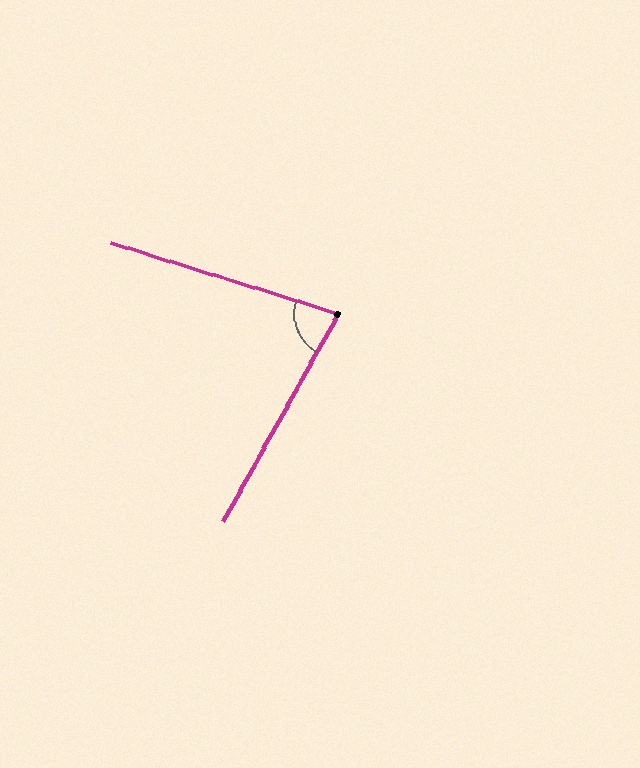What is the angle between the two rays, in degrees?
Approximately 78 degrees.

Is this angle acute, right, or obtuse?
It is acute.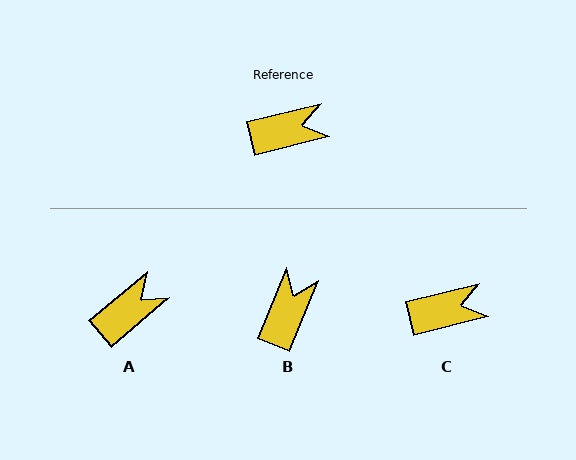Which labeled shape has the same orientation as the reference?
C.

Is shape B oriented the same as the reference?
No, it is off by about 54 degrees.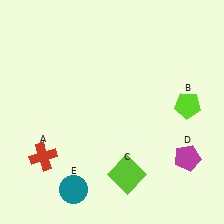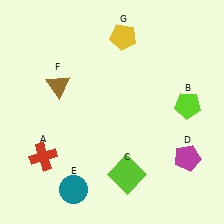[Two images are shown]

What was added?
A brown triangle (F), a yellow pentagon (G) were added in Image 2.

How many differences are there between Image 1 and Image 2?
There are 2 differences between the two images.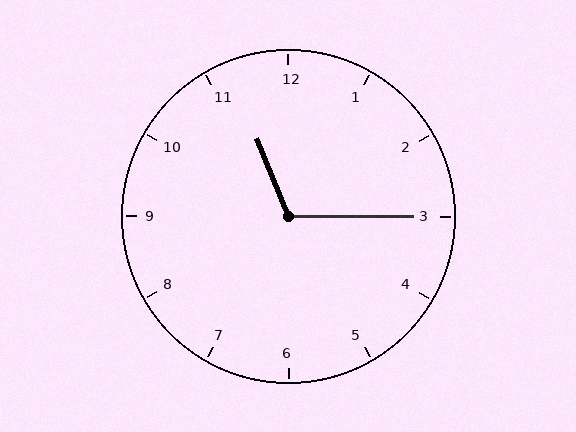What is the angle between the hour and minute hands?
Approximately 112 degrees.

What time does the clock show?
11:15.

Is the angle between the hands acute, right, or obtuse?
It is obtuse.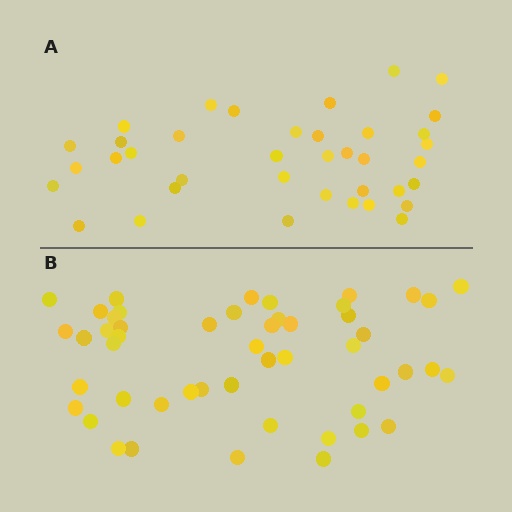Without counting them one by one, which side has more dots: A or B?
Region B (the bottom region) has more dots.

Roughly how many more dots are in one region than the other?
Region B has roughly 12 or so more dots than region A.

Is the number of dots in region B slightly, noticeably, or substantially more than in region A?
Region B has noticeably more, but not dramatically so. The ratio is roughly 1.3 to 1.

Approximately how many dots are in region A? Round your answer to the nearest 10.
About 40 dots. (The exact count is 38, which rounds to 40.)